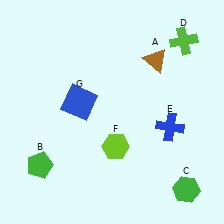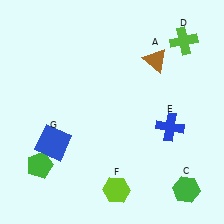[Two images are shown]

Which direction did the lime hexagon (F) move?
The lime hexagon (F) moved down.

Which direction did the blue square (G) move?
The blue square (G) moved down.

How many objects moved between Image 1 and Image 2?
2 objects moved between the two images.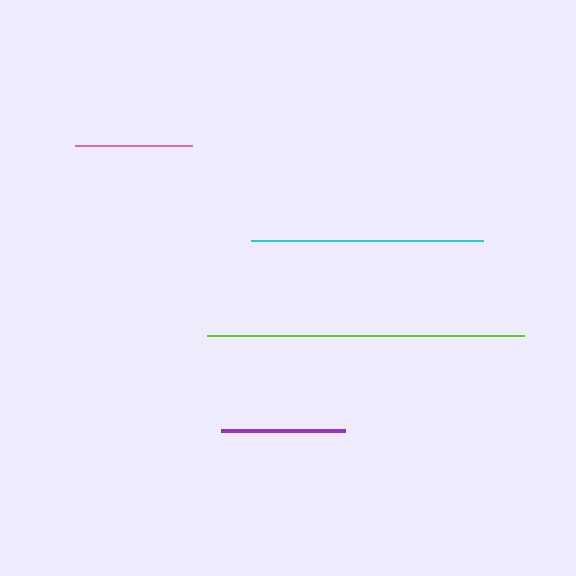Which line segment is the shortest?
The pink line is the shortest at approximately 118 pixels.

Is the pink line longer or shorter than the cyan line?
The cyan line is longer than the pink line.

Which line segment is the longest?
The lime line is the longest at approximately 316 pixels.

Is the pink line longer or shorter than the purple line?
The purple line is longer than the pink line.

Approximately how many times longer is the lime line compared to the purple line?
The lime line is approximately 2.5 times the length of the purple line.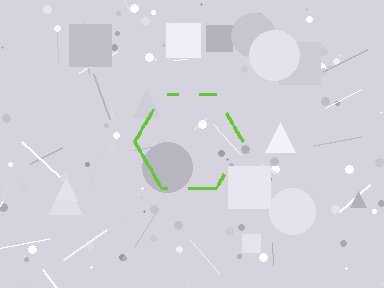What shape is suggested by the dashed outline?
The dashed outline suggests a hexagon.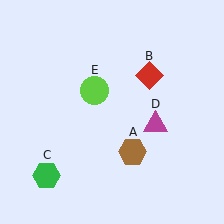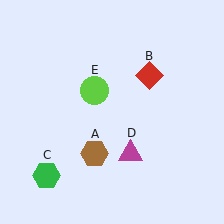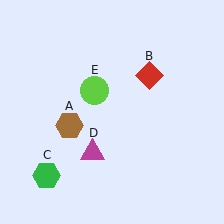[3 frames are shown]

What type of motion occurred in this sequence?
The brown hexagon (object A), magenta triangle (object D) rotated clockwise around the center of the scene.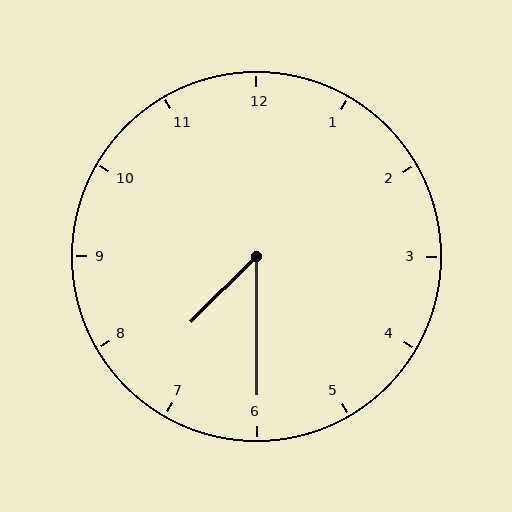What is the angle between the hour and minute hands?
Approximately 45 degrees.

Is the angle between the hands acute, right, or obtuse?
It is acute.